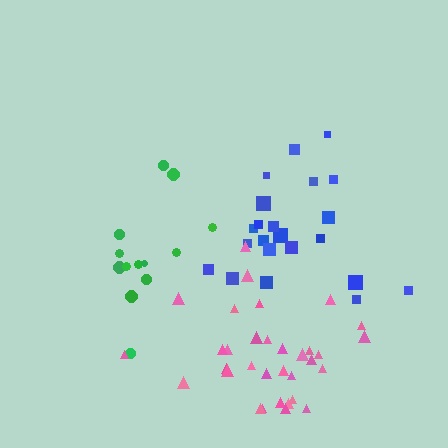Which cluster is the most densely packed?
Pink.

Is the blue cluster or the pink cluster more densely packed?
Pink.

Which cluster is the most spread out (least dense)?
Green.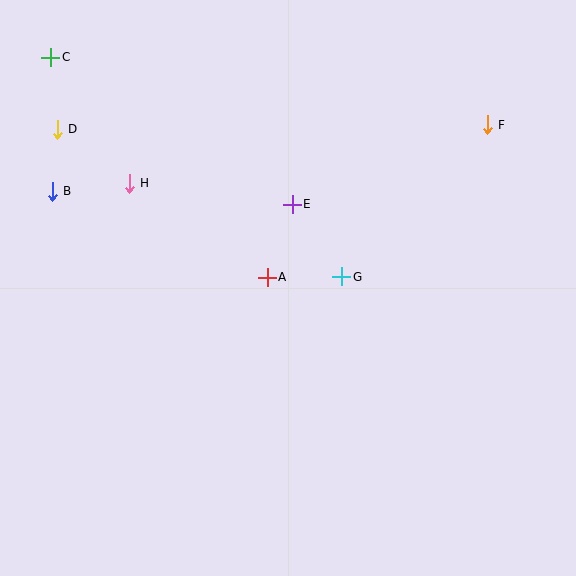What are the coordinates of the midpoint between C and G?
The midpoint between C and G is at (196, 167).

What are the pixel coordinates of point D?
Point D is at (57, 129).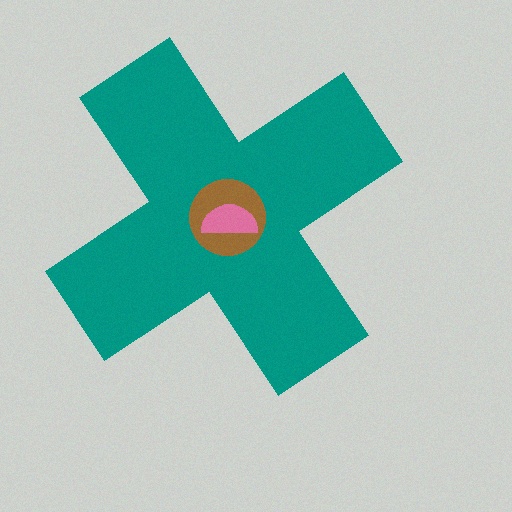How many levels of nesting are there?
3.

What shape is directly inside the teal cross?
The brown circle.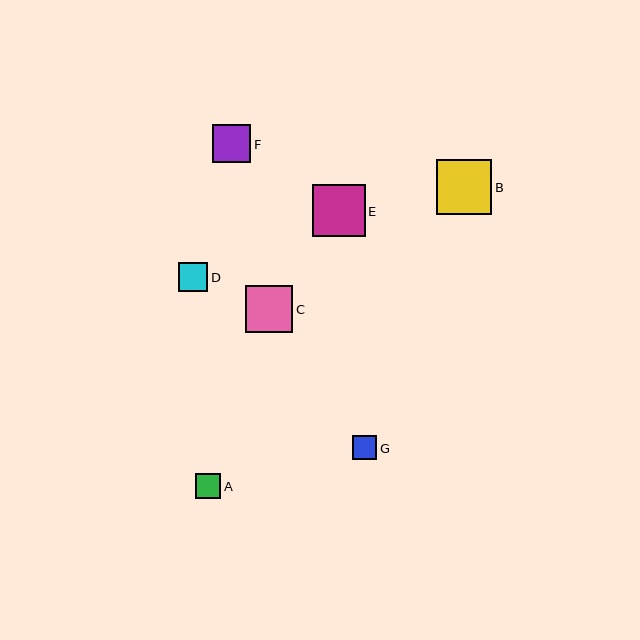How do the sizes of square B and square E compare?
Square B and square E are approximately the same size.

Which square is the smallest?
Square G is the smallest with a size of approximately 24 pixels.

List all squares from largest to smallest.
From largest to smallest: B, E, C, F, D, A, G.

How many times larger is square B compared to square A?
Square B is approximately 2.2 times the size of square A.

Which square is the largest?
Square B is the largest with a size of approximately 55 pixels.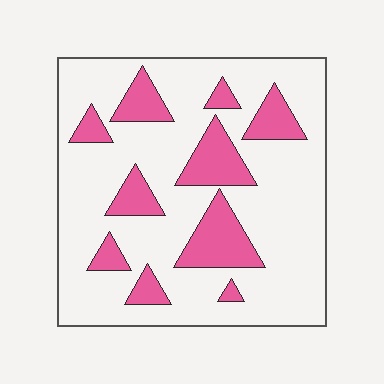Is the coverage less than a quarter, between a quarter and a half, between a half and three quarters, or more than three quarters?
Less than a quarter.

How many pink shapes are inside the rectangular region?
10.